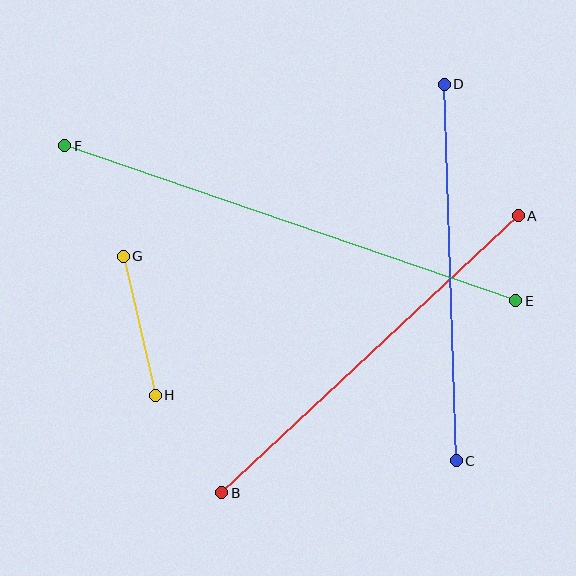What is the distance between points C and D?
The distance is approximately 376 pixels.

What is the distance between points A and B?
The distance is approximately 406 pixels.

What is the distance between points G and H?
The distance is approximately 143 pixels.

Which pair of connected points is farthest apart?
Points E and F are farthest apart.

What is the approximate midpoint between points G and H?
The midpoint is at approximately (139, 326) pixels.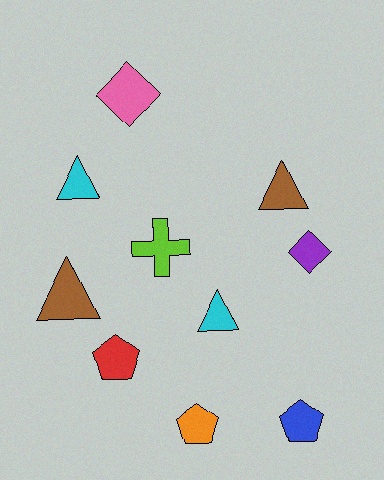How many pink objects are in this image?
There is 1 pink object.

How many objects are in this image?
There are 10 objects.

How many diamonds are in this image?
There are 2 diamonds.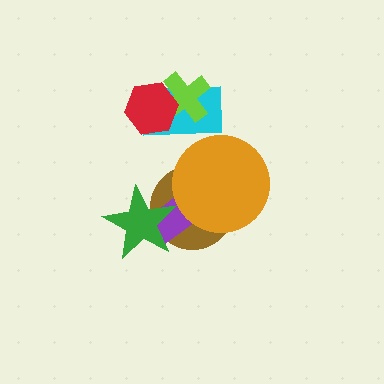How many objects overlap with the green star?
2 objects overlap with the green star.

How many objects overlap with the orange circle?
2 objects overlap with the orange circle.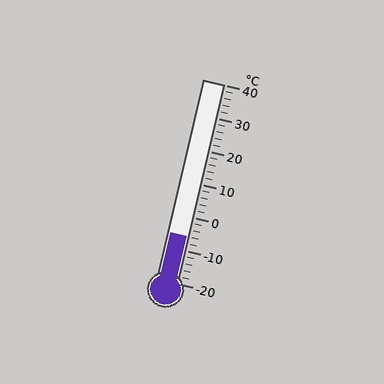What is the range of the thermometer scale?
The thermometer scale ranges from -20°C to 40°C.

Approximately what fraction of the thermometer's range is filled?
The thermometer is filled to approximately 25% of its range.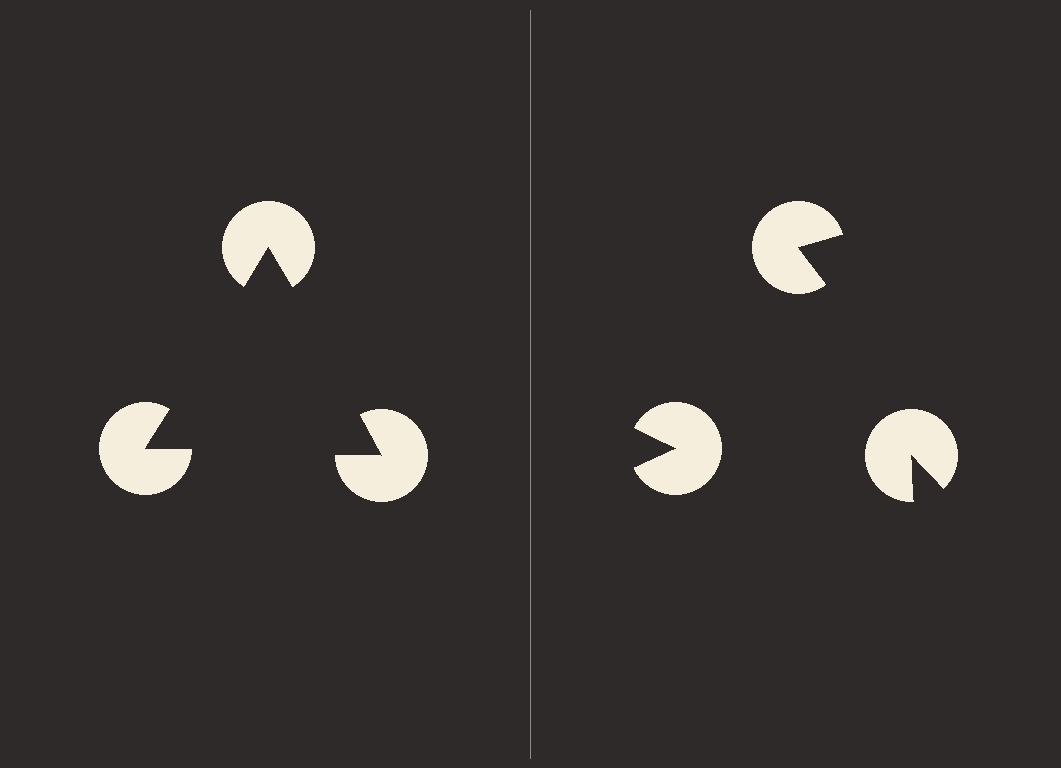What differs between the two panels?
The pac-man discs are positioned identically on both sides; only the wedge orientations differ. On the left they align to a triangle; on the right they are misaligned.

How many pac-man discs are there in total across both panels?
6 — 3 on each side.